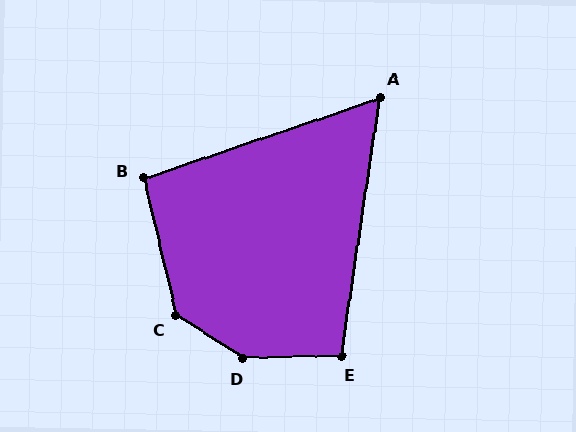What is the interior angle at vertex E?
Approximately 100 degrees (obtuse).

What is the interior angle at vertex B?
Approximately 95 degrees (obtuse).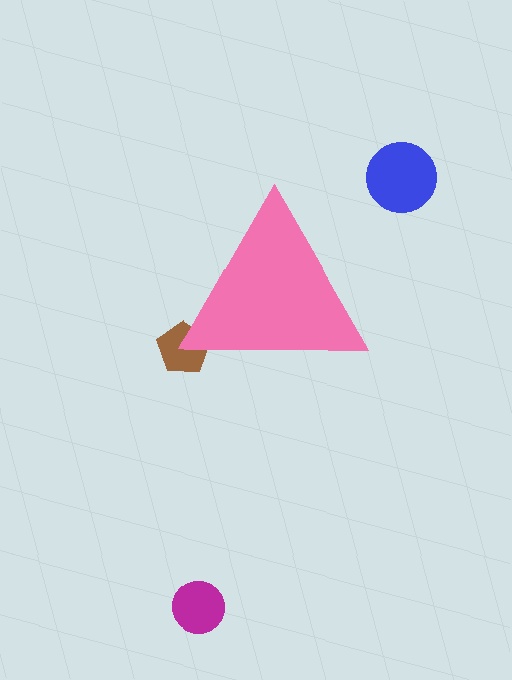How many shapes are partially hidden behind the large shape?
1 shape is partially hidden.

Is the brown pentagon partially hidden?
Yes, the brown pentagon is partially hidden behind the pink triangle.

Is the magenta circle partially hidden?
No, the magenta circle is fully visible.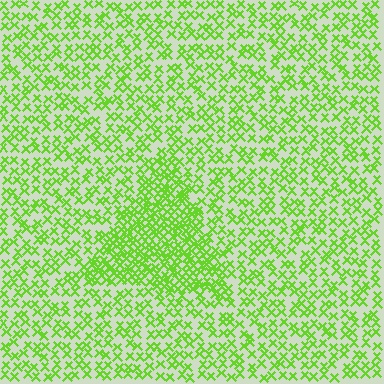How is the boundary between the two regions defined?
The boundary is defined by a change in element density (approximately 2.0x ratio). All elements are the same color, size, and shape.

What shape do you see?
I see a triangle.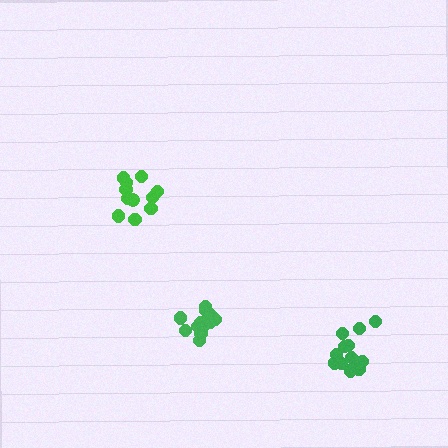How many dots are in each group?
Group 1: 14 dots, Group 2: 11 dots, Group 3: 14 dots (39 total).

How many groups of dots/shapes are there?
There are 3 groups.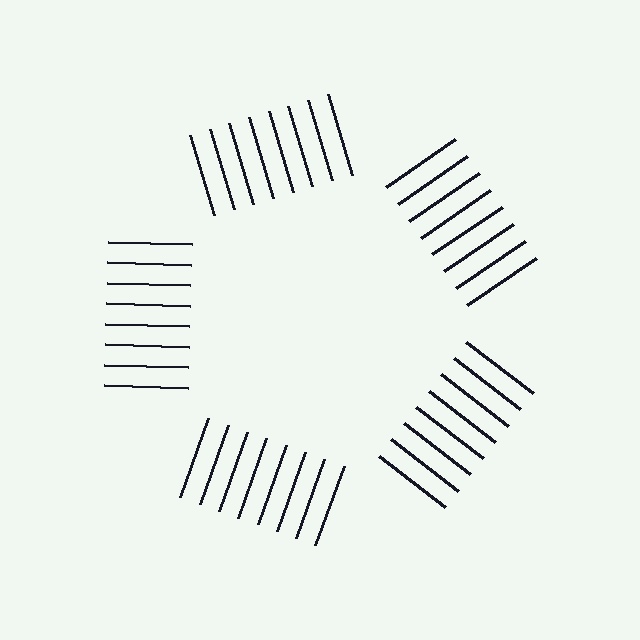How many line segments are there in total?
40 — 8 along each of the 5 edges.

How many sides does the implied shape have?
5 sides — the line-ends trace a pentagon.